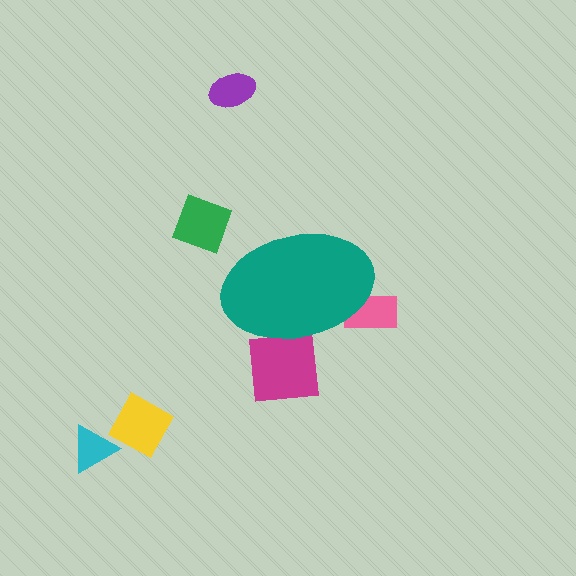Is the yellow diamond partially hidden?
No, the yellow diamond is fully visible.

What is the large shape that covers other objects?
A teal ellipse.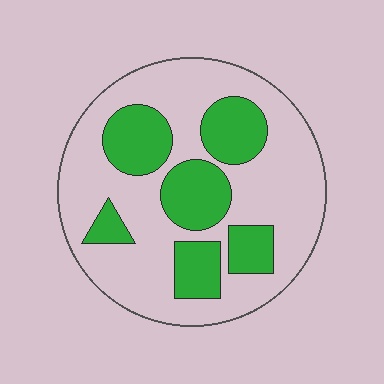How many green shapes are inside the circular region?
6.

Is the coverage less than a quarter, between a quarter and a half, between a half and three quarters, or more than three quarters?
Between a quarter and a half.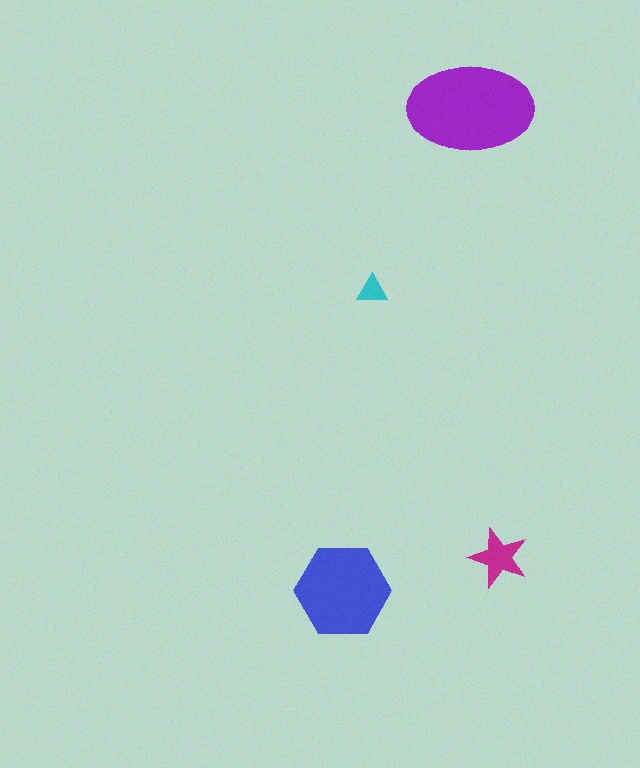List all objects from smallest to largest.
The cyan triangle, the magenta star, the blue hexagon, the purple ellipse.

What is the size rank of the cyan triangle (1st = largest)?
4th.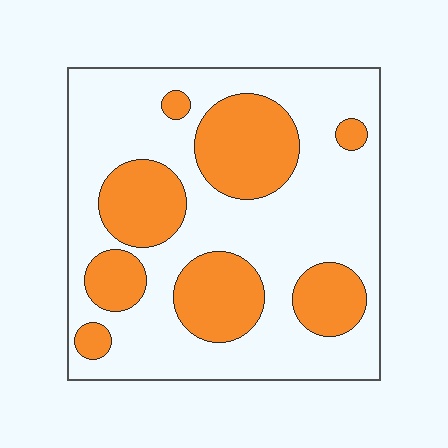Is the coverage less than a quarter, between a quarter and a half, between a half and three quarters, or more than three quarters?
Between a quarter and a half.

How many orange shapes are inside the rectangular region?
8.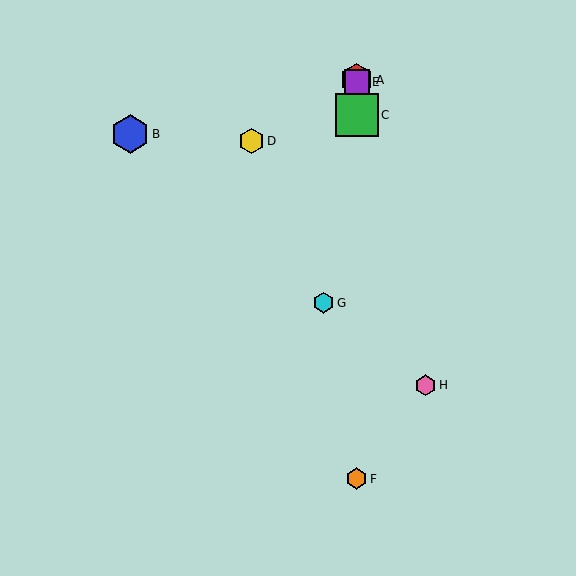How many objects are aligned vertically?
4 objects (A, C, E, F) are aligned vertically.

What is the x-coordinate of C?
Object C is at x≈357.